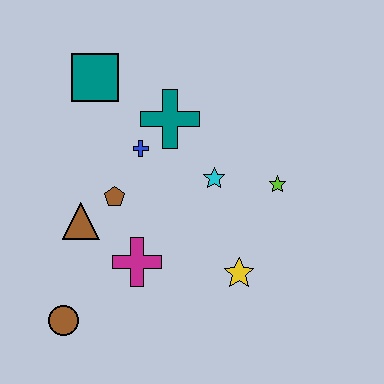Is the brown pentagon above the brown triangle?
Yes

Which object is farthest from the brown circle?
The lime star is farthest from the brown circle.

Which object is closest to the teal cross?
The blue cross is closest to the teal cross.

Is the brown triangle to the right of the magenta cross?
No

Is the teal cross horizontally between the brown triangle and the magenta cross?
No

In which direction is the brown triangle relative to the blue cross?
The brown triangle is below the blue cross.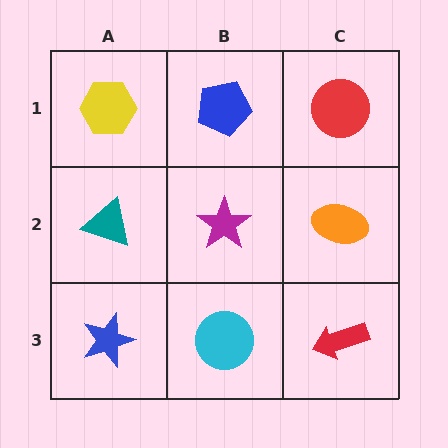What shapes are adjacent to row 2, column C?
A red circle (row 1, column C), a red arrow (row 3, column C), a magenta star (row 2, column B).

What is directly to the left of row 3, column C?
A cyan circle.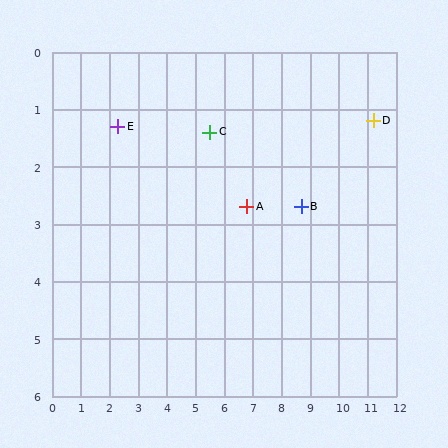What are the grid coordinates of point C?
Point C is at approximately (5.5, 1.4).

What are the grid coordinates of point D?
Point D is at approximately (11.2, 1.2).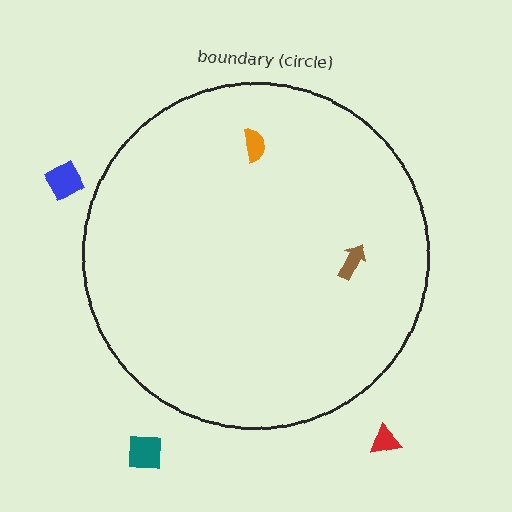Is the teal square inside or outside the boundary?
Outside.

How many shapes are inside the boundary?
2 inside, 3 outside.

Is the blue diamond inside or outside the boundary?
Outside.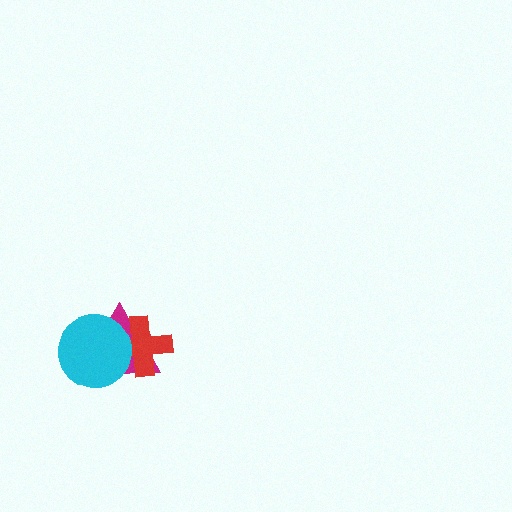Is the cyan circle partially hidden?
No, no other shape covers it.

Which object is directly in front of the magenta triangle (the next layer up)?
The red cross is directly in front of the magenta triangle.